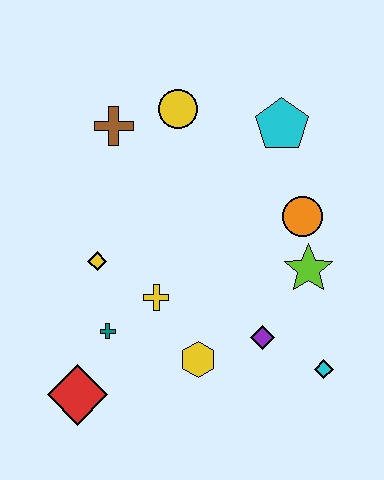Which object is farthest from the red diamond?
The cyan pentagon is farthest from the red diamond.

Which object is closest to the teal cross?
The yellow cross is closest to the teal cross.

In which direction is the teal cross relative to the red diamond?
The teal cross is above the red diamond.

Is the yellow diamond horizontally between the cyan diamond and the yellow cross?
No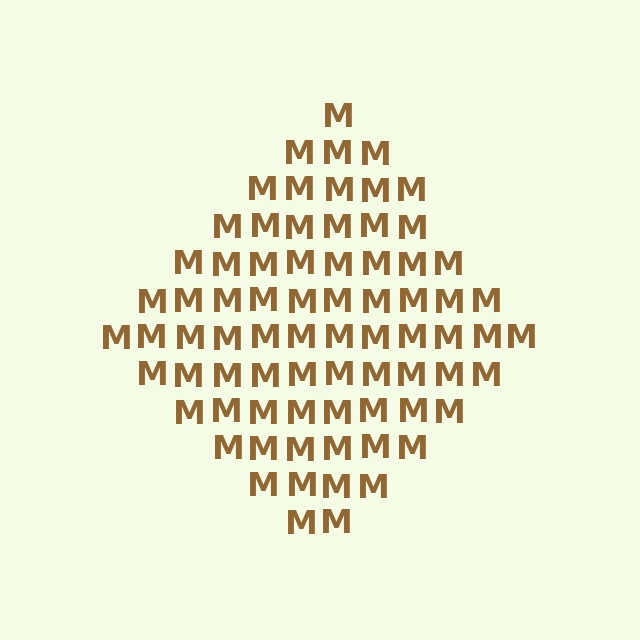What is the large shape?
The large shape is a diamond.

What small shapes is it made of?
It is made of small letter M's.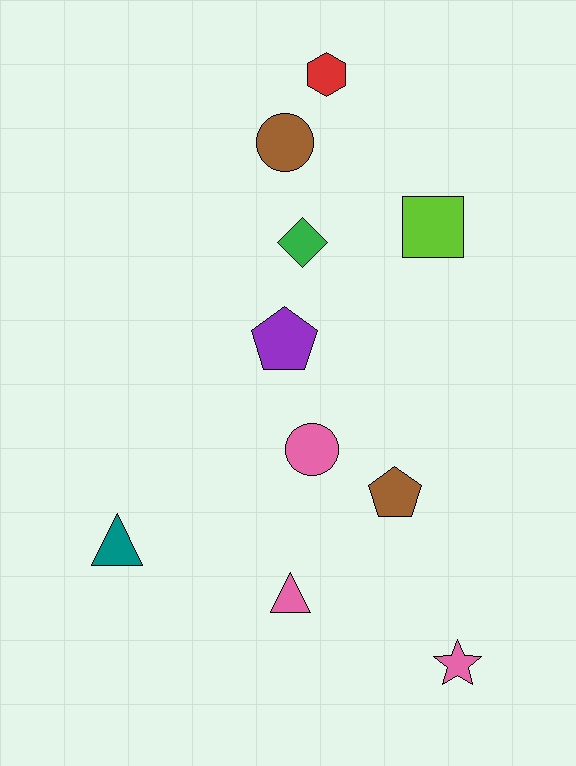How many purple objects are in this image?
There is 1 purple object.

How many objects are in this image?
There are 10 objects.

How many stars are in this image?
There is 1 star.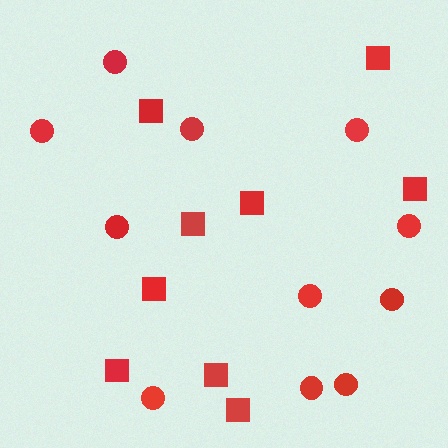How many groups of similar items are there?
There are 2 groups: one group of squares (9) and one group of circles (11).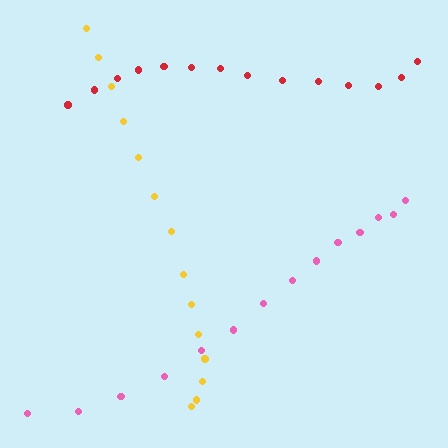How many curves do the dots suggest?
There are 3 distinct paths.